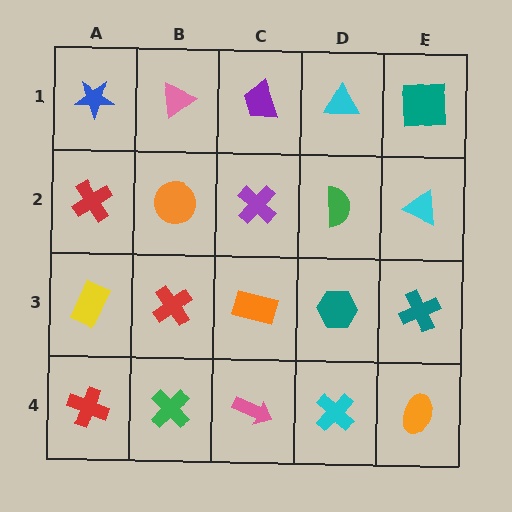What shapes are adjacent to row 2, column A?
A blue star (row 1, column A), a yellow rectangle (row 3, column A), an orange circle (row 2, column B).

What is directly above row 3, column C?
A purple cross.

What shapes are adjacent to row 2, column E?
A teal square (row 1, column E), a teal cross (row 3, column E), a green semicircle (row 2, column D).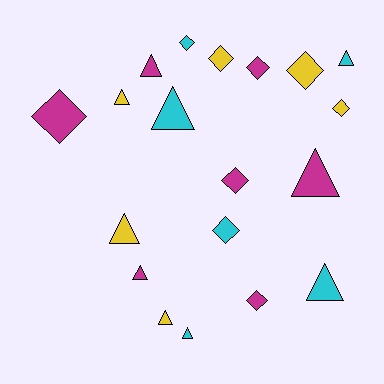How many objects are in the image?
There are 19 objects.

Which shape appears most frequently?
Triangle, with 10 objects.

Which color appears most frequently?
Magenta, with 7 objects.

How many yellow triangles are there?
There are 3 yellow triangles.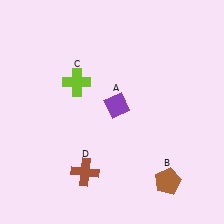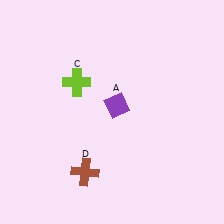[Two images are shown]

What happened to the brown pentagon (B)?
The brown pentagon (B) was removed in Image 2. It was in the bottom-right area of Image 1.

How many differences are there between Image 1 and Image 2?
There is 1 difference between the two images.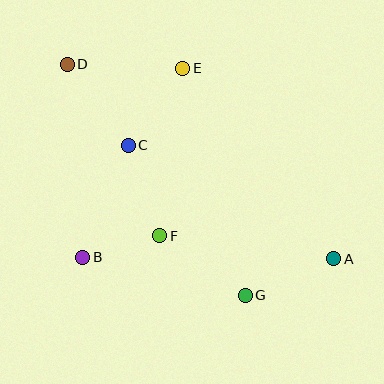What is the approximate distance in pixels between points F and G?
The distance between F and G is approximately 104 pixels.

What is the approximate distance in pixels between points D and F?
The distance between D and F is approximately 195 pixels.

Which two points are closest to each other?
Points B and F are closest to each other.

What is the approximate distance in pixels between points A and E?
The distance between A and E is approximately 243 pixels.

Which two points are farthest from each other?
Points A and D are farthest from each other.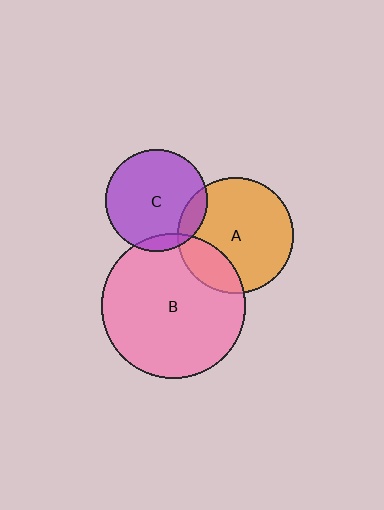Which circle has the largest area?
Circle B (pink).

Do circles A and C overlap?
Yes.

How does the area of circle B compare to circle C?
Approximately 2.0 times.